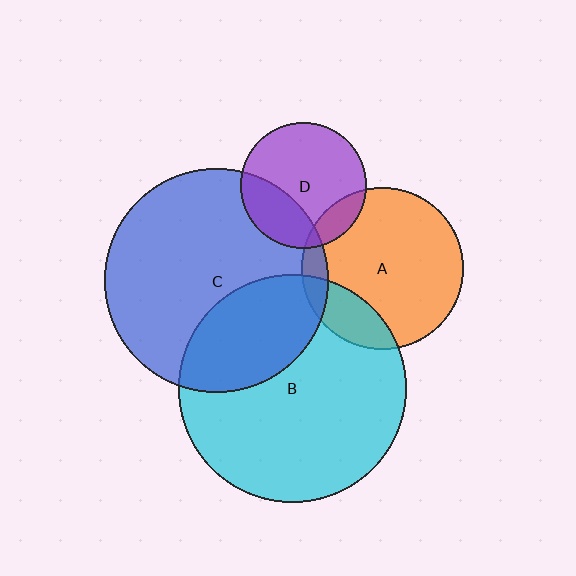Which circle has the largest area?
Circle B (cyan).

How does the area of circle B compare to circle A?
Approximately 2.0 times.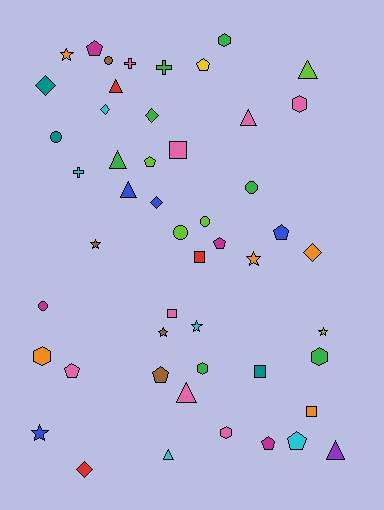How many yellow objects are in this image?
There is 1 yellow object.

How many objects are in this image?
There are 50 objects.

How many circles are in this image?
There are 6 circles.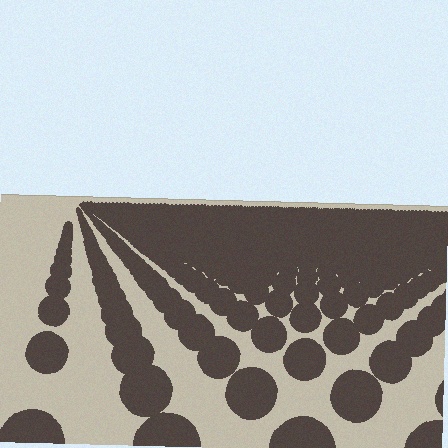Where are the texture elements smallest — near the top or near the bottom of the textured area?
Near the top.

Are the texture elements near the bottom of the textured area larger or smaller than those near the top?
Larger. Near the bottom, elements are closer to the viewer and appear at a bigger on-screen size.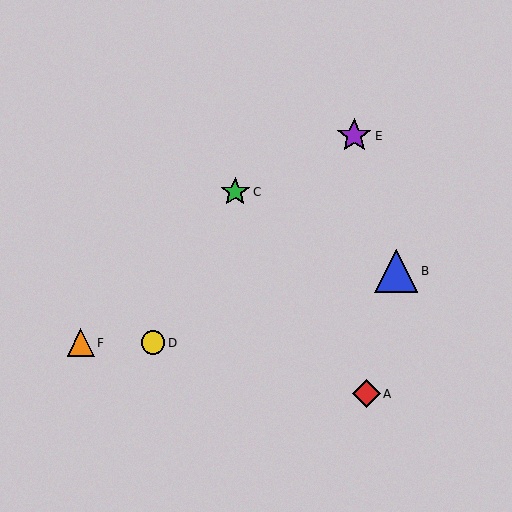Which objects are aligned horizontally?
Objects D, F are aligned horizontally.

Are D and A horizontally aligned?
No, D is at y≈343 and A is at y≈394.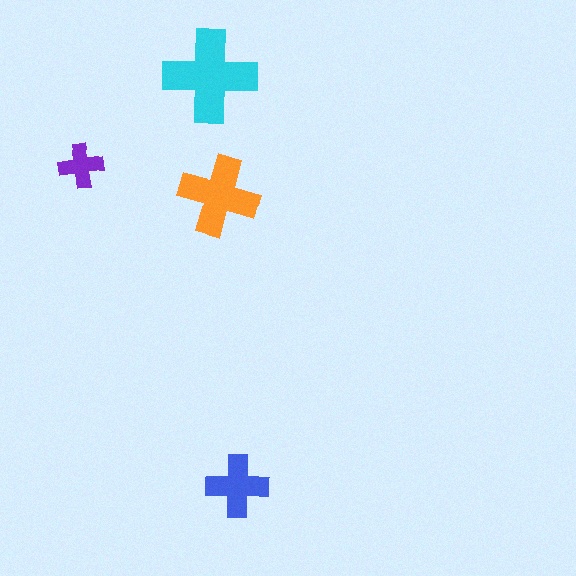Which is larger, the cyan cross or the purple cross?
The cyan one.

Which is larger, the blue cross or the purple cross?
The blue one.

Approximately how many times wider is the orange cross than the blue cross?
About 1.5 times wider.